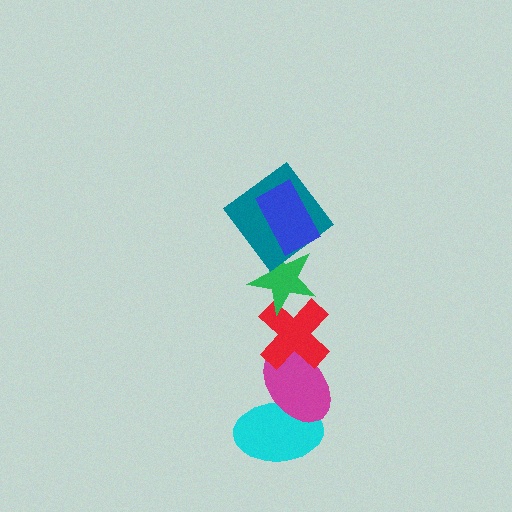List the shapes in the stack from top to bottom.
From top to bottom: the blue rectangle, the teal diamond, the green star, the red cross, the magenta ellipse, the cyan ellipse.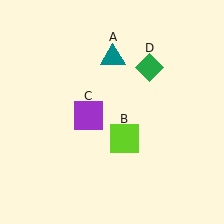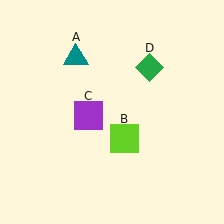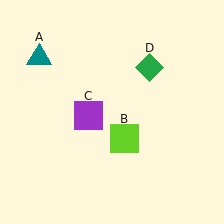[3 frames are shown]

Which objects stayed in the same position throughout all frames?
Lime square (object B) and purple square (object C) and green diamond (object D) remained stationary.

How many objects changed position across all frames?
1 object changed position: teal triangle (object A).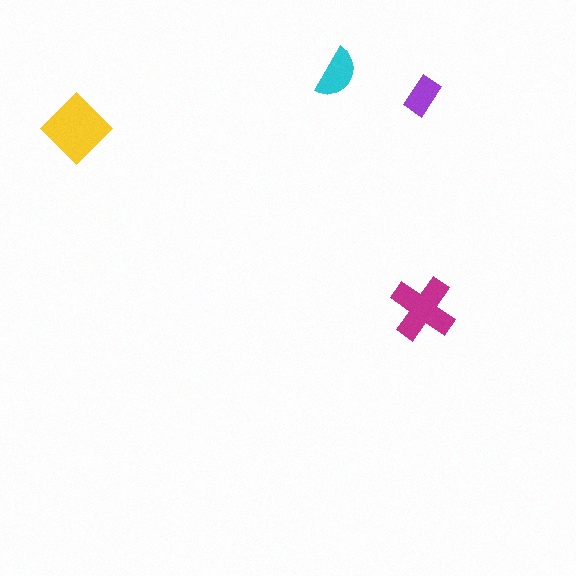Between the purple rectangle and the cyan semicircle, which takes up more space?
The cyan semicircle.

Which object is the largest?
The yellow diamond.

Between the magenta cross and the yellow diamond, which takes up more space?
The yellow diamond.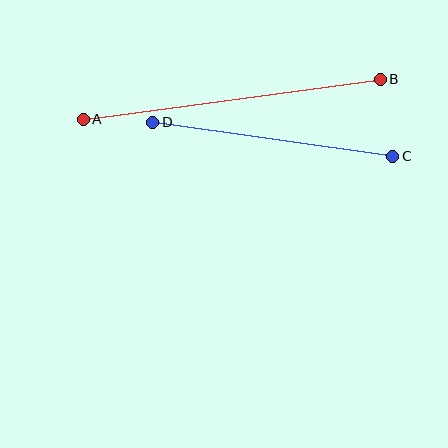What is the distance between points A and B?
The distance is approximately 300 pixels.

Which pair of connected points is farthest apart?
Points A and B are farthest apart.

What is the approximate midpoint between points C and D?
The midpoint is at approximately (273, 139) pixels.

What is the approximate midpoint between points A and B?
The midpoint is at approximately (232, 99) pixels.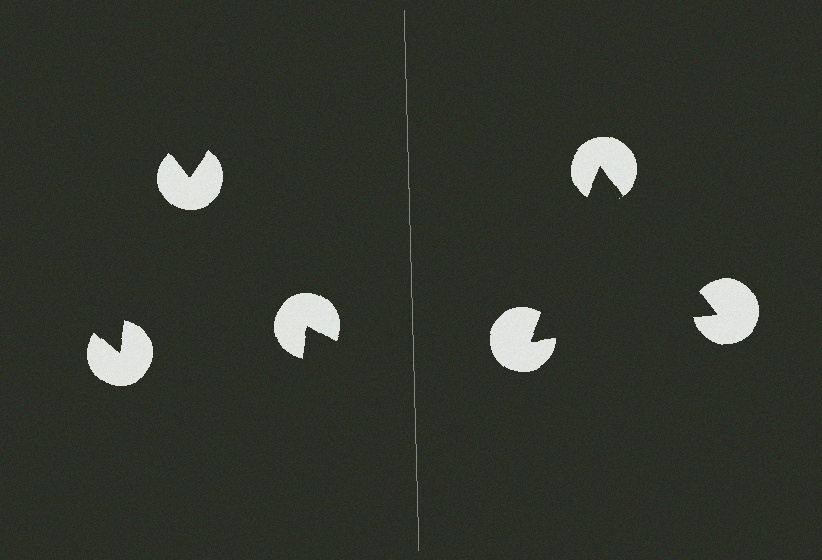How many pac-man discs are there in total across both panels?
6 — 3 on each side.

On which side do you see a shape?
An illusory triangle appears on the right side. On the left side the wedge cuts are rotated, so no coherent shape forms.